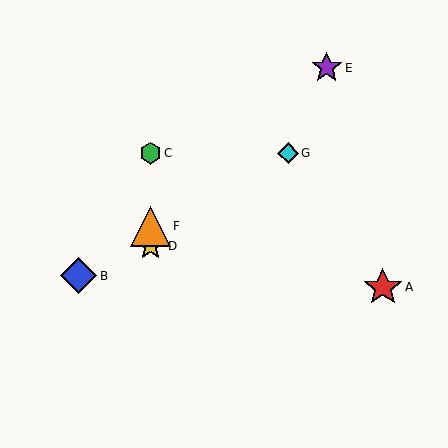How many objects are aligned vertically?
3 objects (C, D, F) are aligned vertically.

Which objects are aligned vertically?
Objects C, D, F are aligned vertically.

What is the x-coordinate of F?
Object F is at x≈151.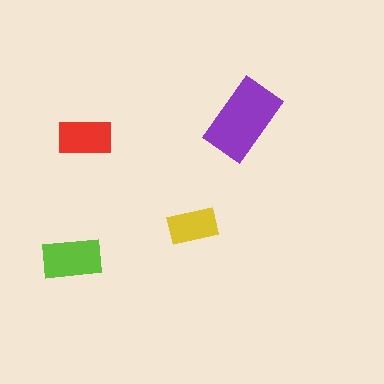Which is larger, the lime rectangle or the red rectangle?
The lime one.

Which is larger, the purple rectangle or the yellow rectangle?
The purple one.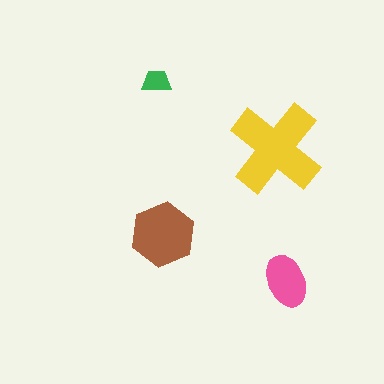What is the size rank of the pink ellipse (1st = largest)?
3rd.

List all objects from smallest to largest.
The green trapezoid, the pink ellipse, the brown hexagon, the yellow cross.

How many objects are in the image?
There are 4 objects in the image.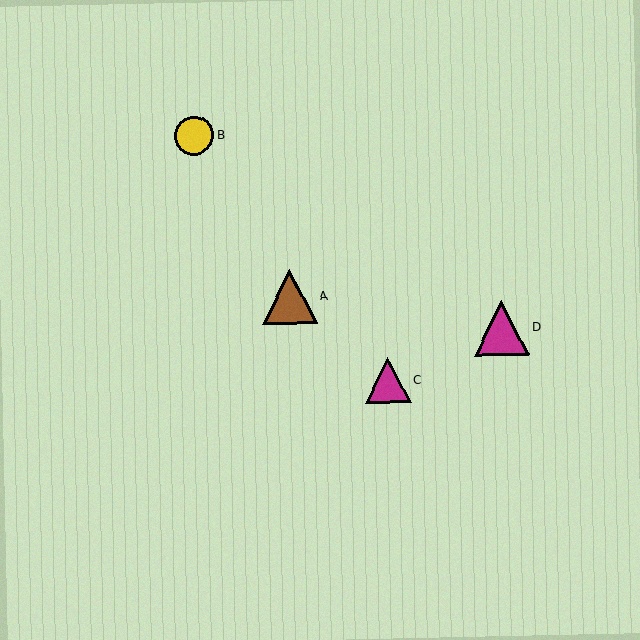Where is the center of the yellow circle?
The center of the yellow circle is at (194, 136).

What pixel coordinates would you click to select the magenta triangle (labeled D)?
Click at (501, 328) to select the magenta triangle D.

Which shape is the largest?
The magenta triangle (labeled D) is the largest.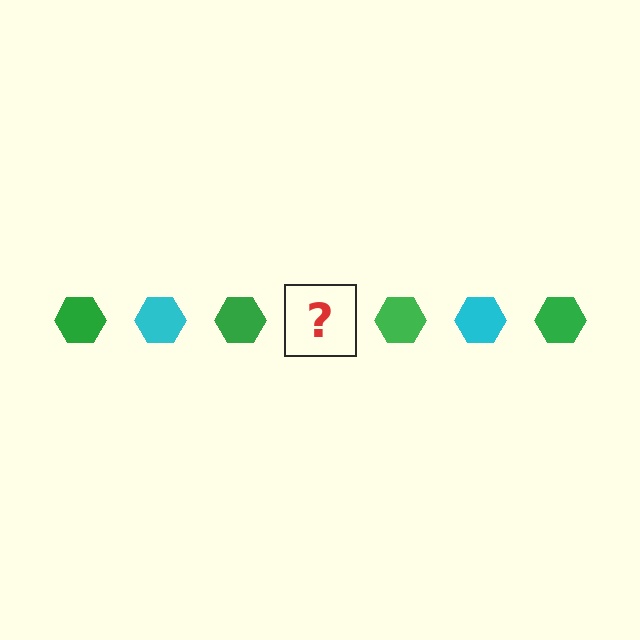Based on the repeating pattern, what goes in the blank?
The blank should be a cyan hexagon.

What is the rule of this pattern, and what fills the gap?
The rule is that the pattern cycles through green, cyan hexagons. The gap should be filled with a cyan hexagon.